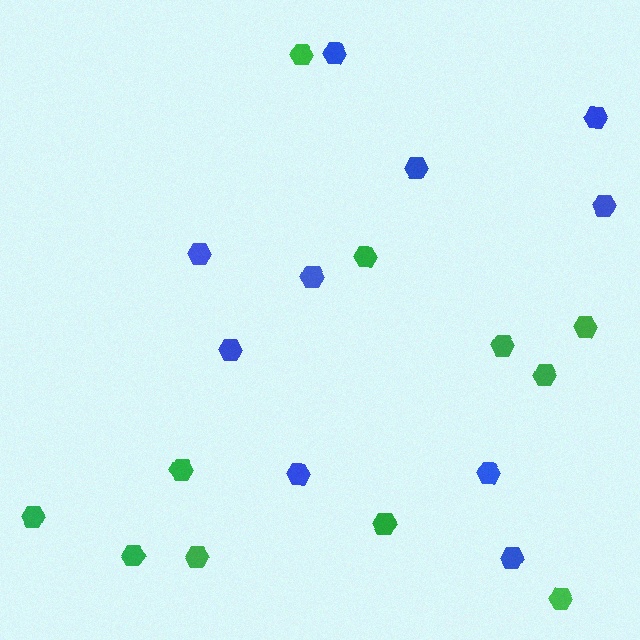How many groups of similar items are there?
There are 2 groups: one group of green hexagons (11) and one group of blue hexagons (10).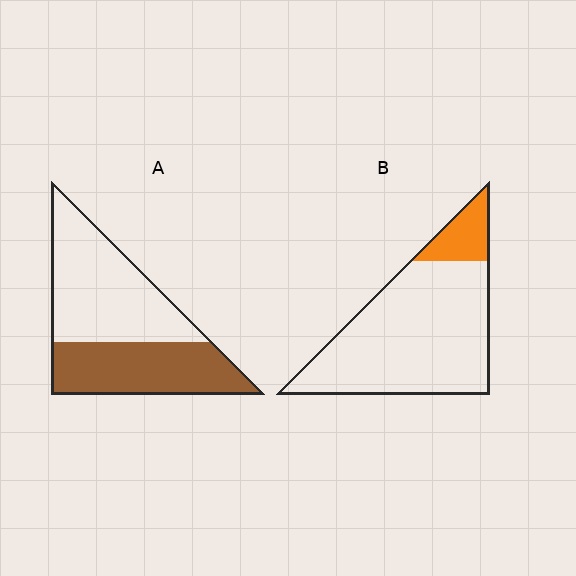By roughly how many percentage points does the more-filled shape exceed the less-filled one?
By roughly 30 percentage points (A over B).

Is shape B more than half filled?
No.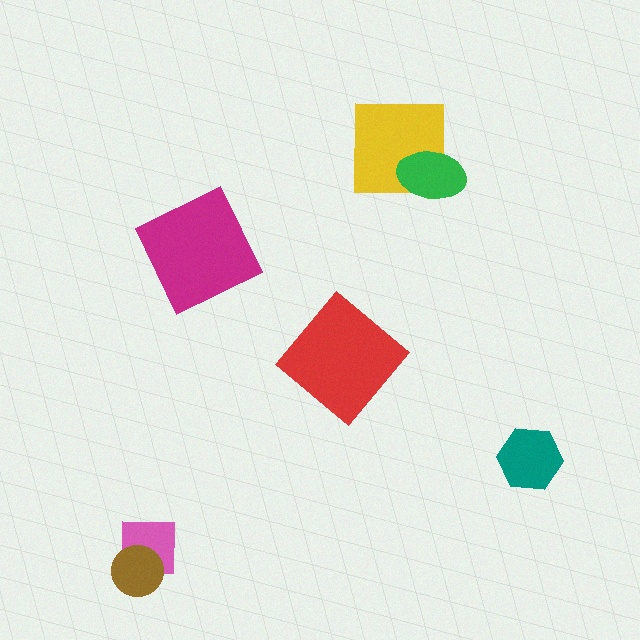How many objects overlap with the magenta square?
0 objects overlap with the magenta square.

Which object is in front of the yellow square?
The green ellipse is in front of the yellow square.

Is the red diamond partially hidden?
No, no other shape covers it.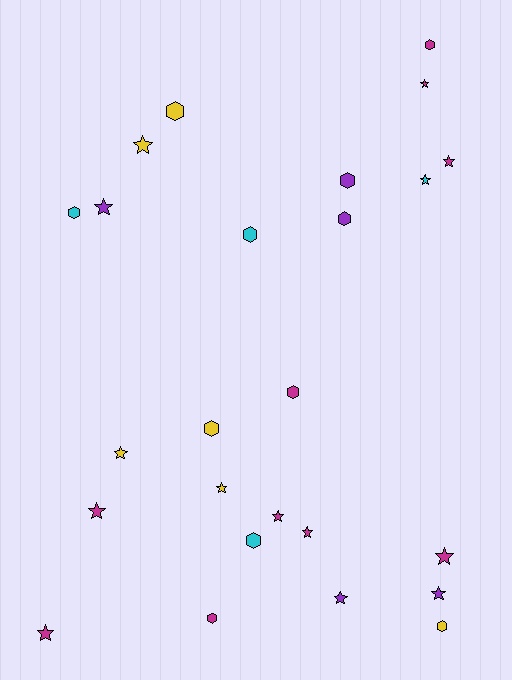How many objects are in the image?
There are 25 objects.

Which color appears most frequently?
Magenta, with 10 objects.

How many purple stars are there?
There are 3 purple stars.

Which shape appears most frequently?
Star, with 14 objects.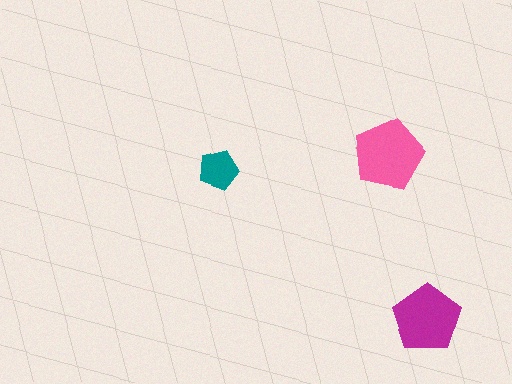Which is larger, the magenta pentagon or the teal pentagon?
The magenta one.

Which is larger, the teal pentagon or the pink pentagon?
The pink one.